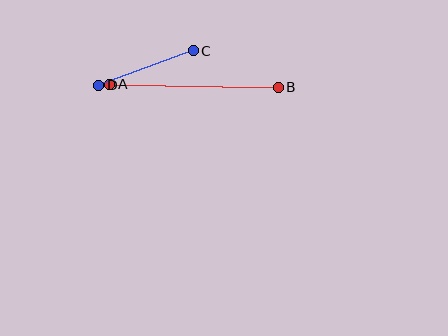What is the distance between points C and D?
The distance is approximately 101 pixels.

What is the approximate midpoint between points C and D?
The midpoint is at approximately (146, 68) pixels.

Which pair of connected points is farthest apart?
Points A and B are farthest apart.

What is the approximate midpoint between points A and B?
The midpoint is at approximately (194, 86) pixels.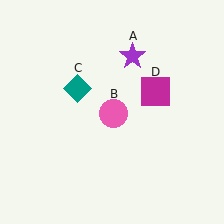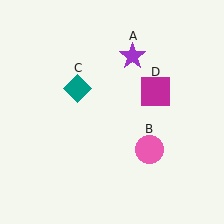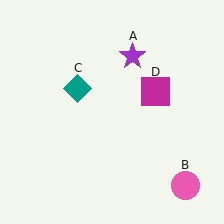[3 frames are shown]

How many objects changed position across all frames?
1 object changed position: pink circle (object B).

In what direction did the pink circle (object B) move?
The pink circle (object B) moved down and to the right.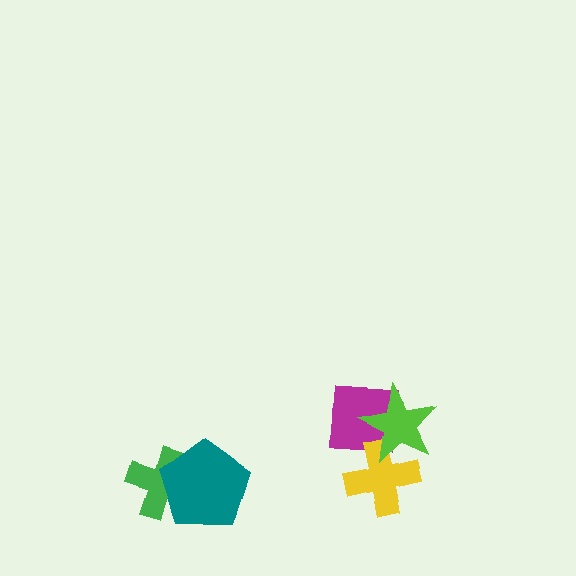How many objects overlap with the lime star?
2 objects overlap with the lime star.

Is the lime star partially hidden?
No, no other shape covers it.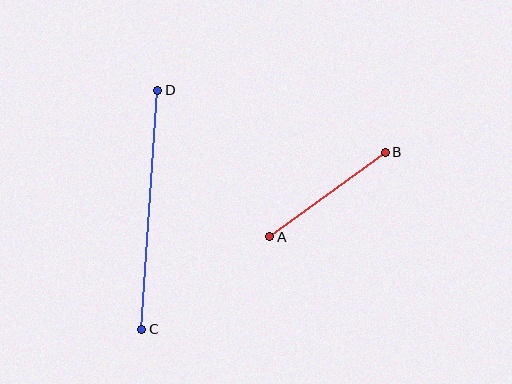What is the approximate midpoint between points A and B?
The midpoint is at approximately (328, 195) pixels.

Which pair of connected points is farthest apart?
Points C and D are farthest apart.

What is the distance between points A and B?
The distance is approximately 143 pixels.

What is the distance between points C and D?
The distance is approximately 240 pixels.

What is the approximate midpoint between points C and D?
The midpoint is at approximately (150, 210) pixels.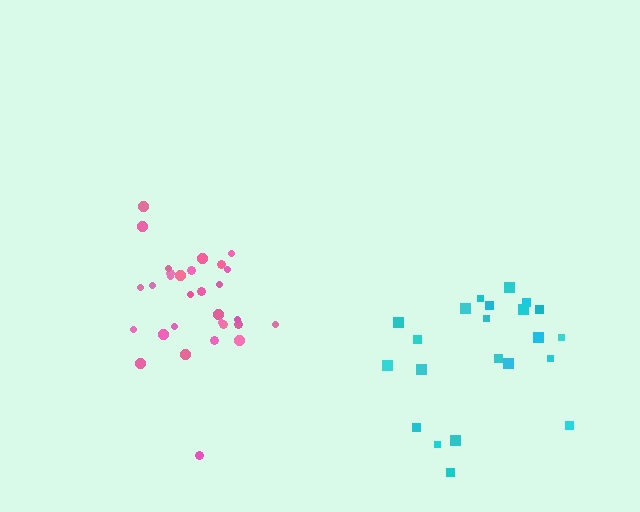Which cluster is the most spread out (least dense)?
Cyan.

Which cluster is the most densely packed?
Pink.